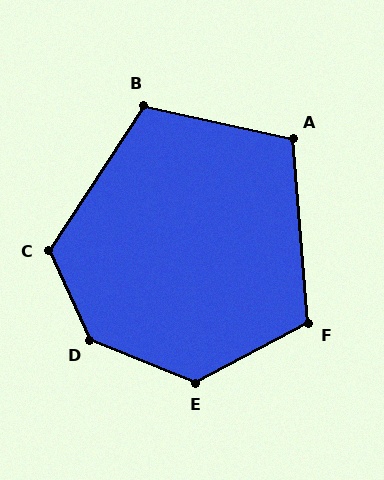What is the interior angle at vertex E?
Approximately 130 degrees (obtuse).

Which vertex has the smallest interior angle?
A, at approximately 107 degrees.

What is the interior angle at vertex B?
Approximately 111 degrees (obtuse).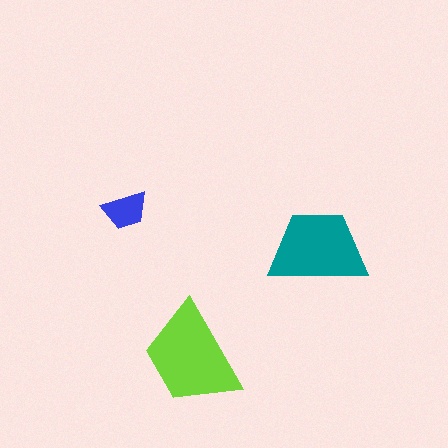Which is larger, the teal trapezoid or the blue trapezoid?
The teal one.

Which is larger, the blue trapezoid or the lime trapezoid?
The lime one.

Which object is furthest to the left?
The blue trapezoid is leftmost.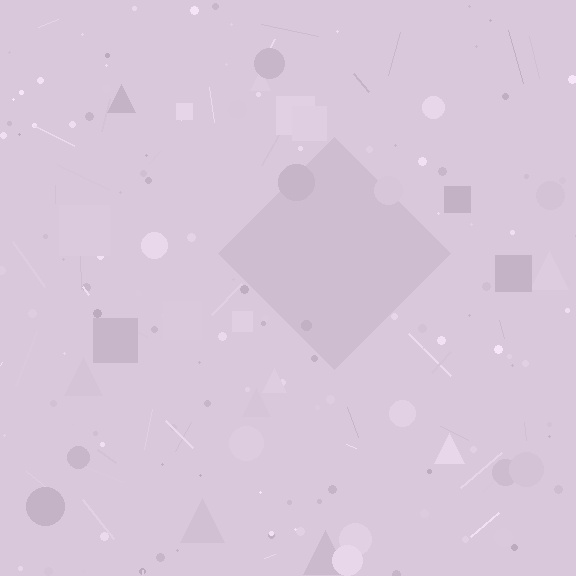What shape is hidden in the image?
A diamond is hidden in the image.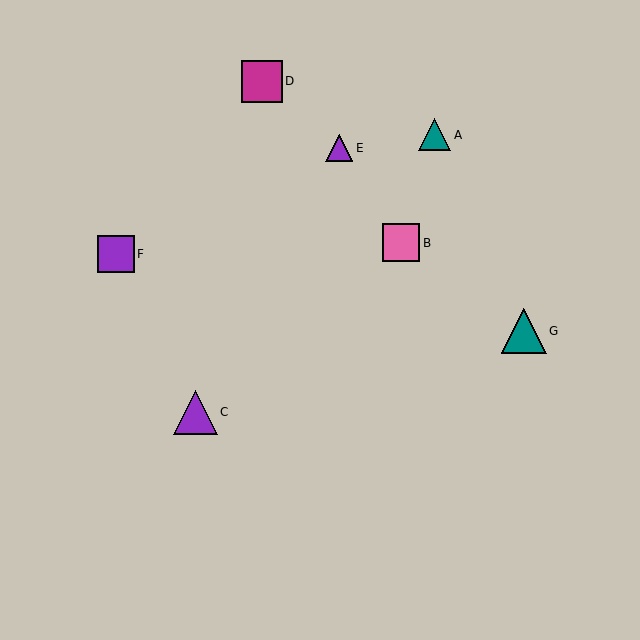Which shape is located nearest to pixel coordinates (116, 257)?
The purple square (labeled F) at (116, 254) is nearest to that location.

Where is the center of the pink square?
The center of the pink square is at (401, 243).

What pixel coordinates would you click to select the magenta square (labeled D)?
Click at (262, 81) to select the magenta square D.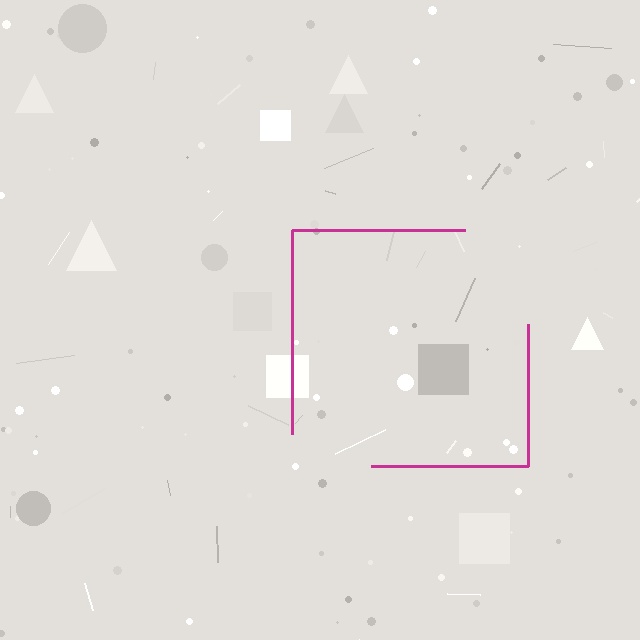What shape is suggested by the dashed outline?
The dashed outline suggests a square.